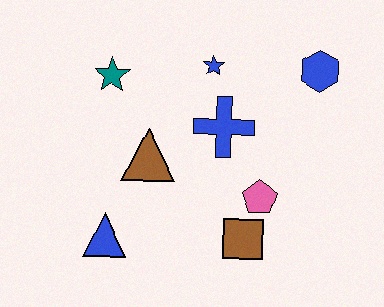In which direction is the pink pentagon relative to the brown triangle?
The pink pentagon is to the right of the brown triangle.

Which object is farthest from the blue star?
The blue triangle is farthest from the blue star.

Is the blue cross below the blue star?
Yes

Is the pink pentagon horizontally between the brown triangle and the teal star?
No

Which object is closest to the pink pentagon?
The brown square is closest to the pink pentagon.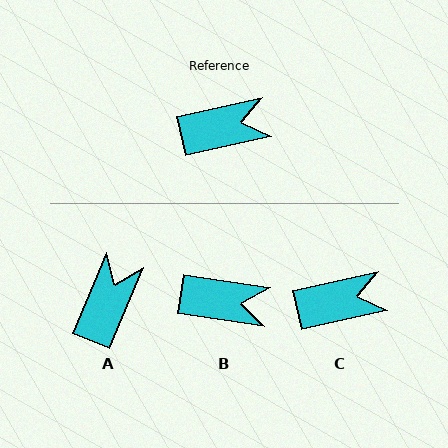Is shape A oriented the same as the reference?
No, it is off by about 55 degrees.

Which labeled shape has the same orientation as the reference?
C.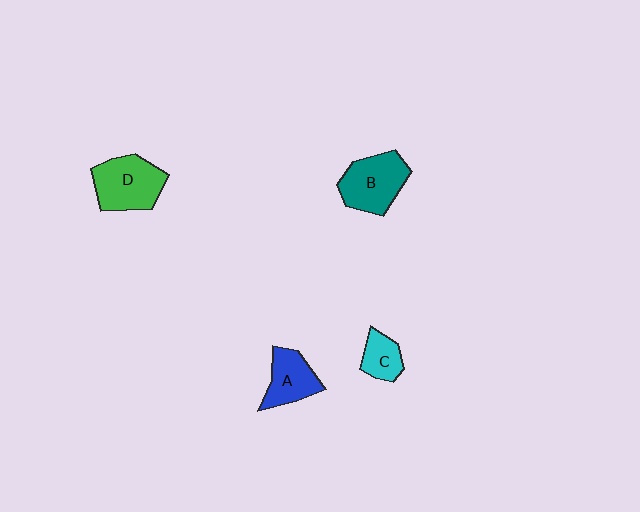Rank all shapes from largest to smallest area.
From largest to smallest: D (green), B (teal), A (blue), C (cyan).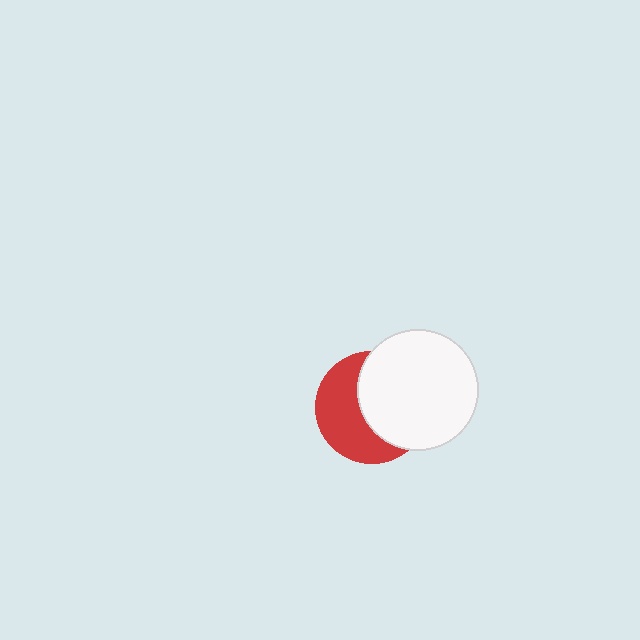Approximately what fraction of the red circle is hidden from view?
Roughly 52% of the red circle is hidden behind the white circle.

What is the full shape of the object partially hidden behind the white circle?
The partially hidden object is a red circle.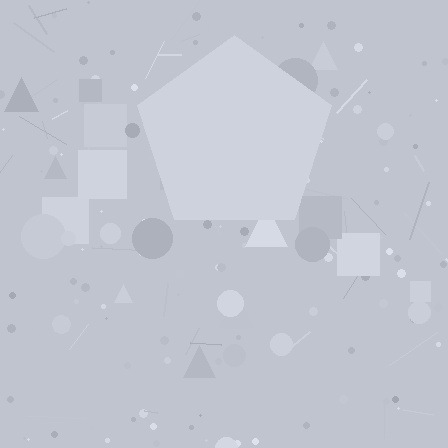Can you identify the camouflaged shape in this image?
The camouflaged shape is a pentagon.